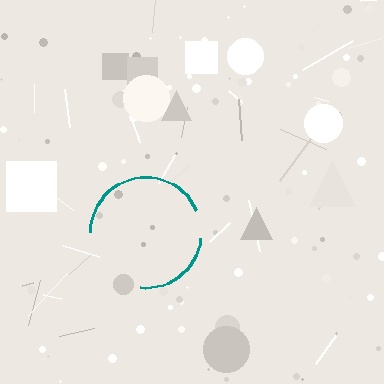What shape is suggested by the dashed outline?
The dashed outline suggests a circle.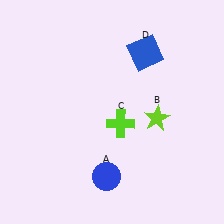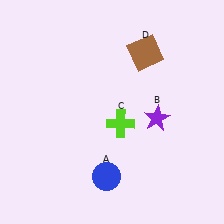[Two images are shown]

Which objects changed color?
B changed from lime to purple. D changed from blue to brown.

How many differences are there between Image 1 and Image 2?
There are 2 differences between the two images.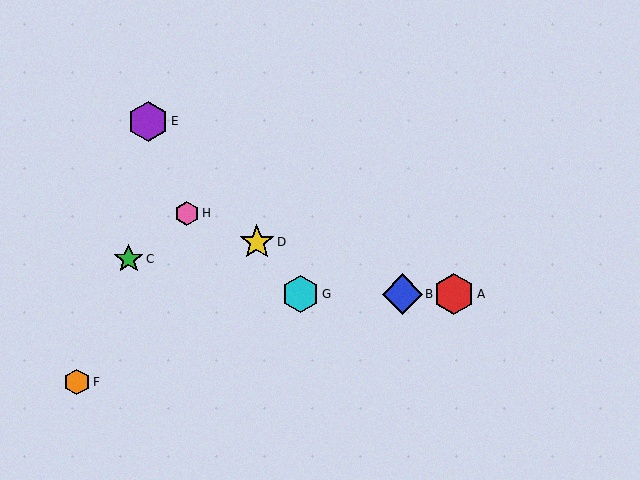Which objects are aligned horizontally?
Objects A, B, G are aligned horizontally.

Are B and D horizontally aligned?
No, B is at y≈294 and D is at y≈242.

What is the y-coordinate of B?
Object B is at y≈294.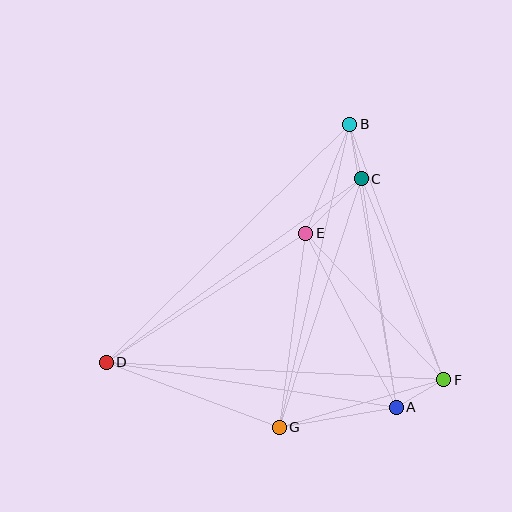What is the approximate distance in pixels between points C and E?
The distance between C and E is approximately 77 pixels.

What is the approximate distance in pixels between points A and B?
The distance between A and B is approximately 286 pixels.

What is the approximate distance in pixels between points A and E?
The distance between A and E is approximately 196 pixels.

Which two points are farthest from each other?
Points B and D are farthest from each other.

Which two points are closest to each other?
Points A and F are closest to each other.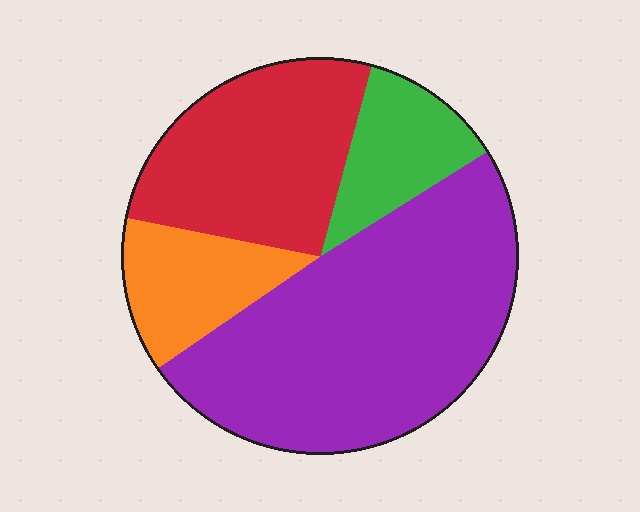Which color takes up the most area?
Purple, at roughly 50%.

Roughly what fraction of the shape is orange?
Orange covers 13% of the shape.